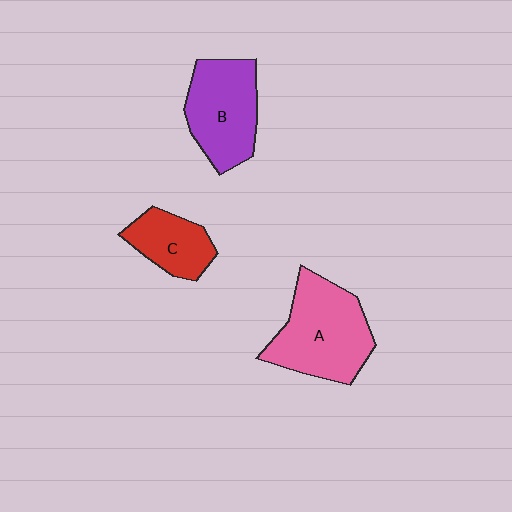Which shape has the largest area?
Shape A (pink).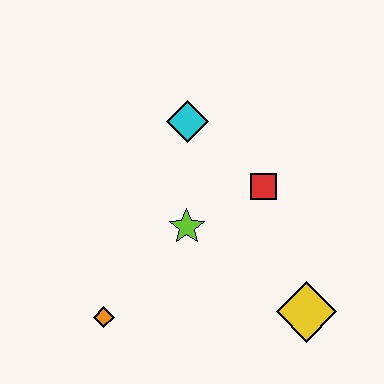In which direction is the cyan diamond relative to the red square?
The cyan diamond is to the left of the red square.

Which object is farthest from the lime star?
The yellow diamond is farthest from the lime star.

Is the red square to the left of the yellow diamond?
Yes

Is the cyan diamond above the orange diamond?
Yes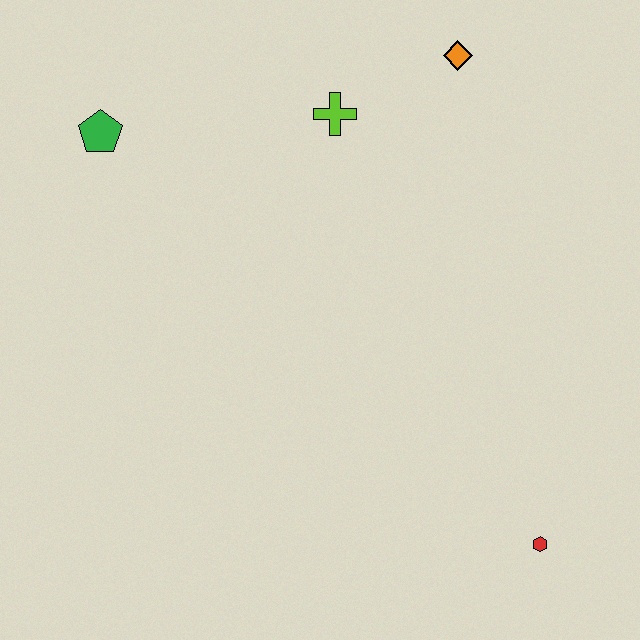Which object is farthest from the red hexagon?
The green pentagon is farthest from the red hexagon.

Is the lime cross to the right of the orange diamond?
No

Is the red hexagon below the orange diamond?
Yes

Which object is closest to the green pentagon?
The lime cross is closest to the green pentagon.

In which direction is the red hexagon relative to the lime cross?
The red hexagon is below the lime cross.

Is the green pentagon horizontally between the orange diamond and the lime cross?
No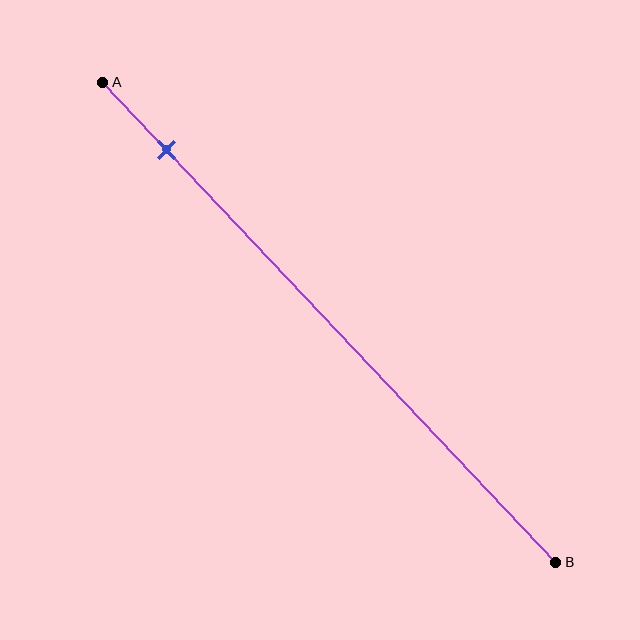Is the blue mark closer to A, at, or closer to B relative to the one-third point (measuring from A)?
The blue mark is closer to point A than the one-third point of segment AB.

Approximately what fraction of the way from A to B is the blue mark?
The blue mark is approximately 15% of the way from A to B.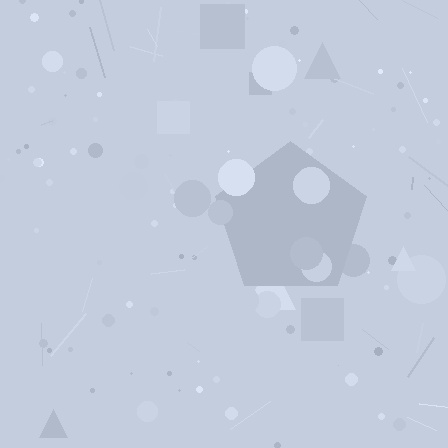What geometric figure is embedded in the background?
A pentagon is embedded in the background.